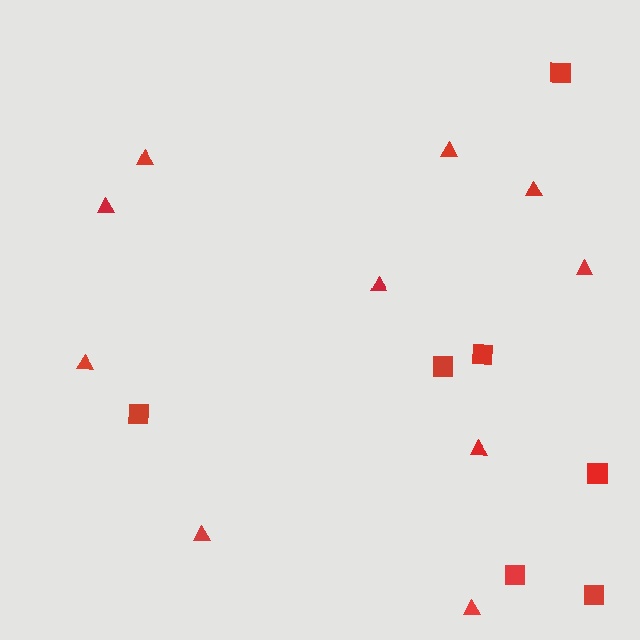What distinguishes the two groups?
There are 2 groups: one group of squares (7) and one group of triangles (10).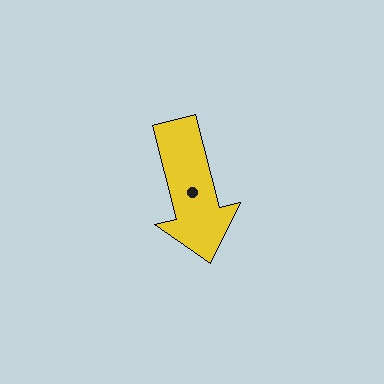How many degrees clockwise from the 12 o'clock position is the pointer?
Approximately 166 degrees.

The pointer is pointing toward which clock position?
Roughly 6 o'clock.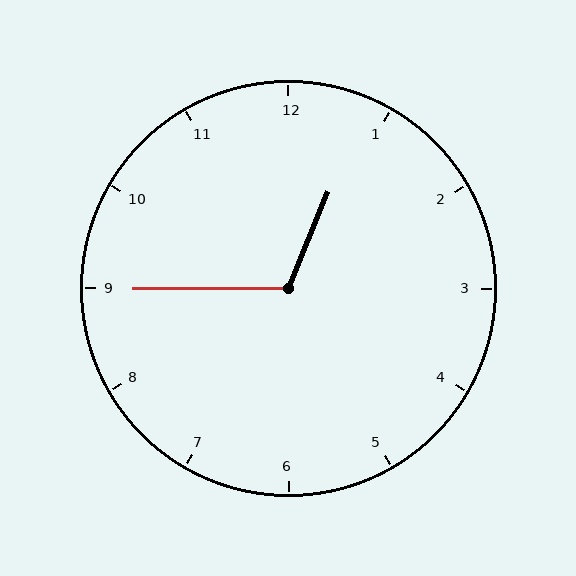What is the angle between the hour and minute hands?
Approximately 112 degrees.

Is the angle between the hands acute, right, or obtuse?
It is obtuse.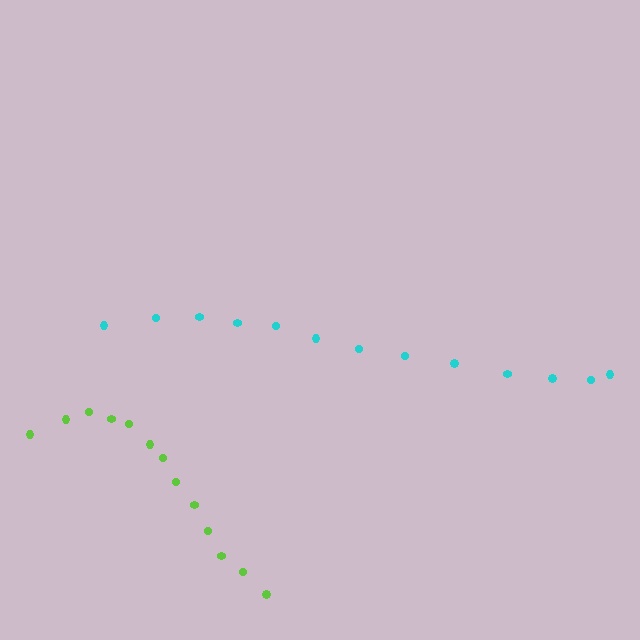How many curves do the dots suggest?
There are 2 distinct paths.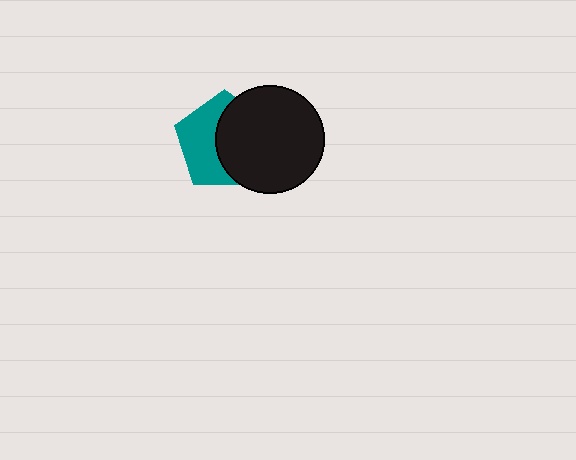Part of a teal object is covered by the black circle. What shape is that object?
It is a pentagon.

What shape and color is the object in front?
The object in front is a black circle.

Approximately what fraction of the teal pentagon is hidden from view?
Roughly 53% of the teal pentagon is hidden behind the black circle.